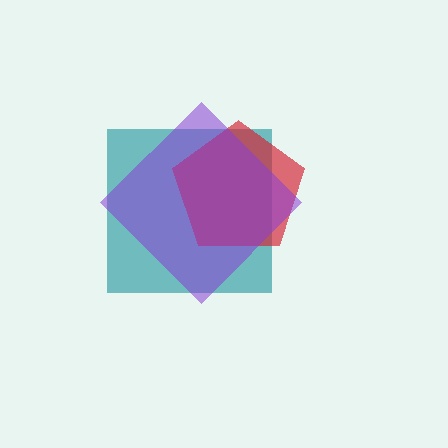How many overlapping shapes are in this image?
There are 3 overlapping shapes in the image.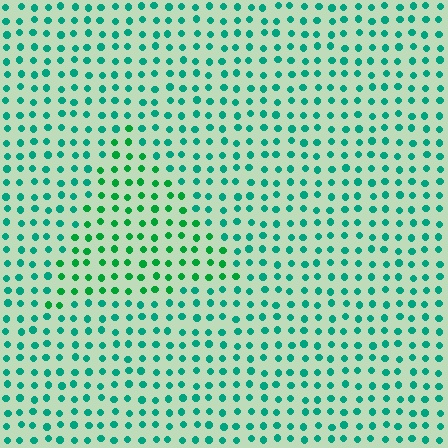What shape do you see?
I see a triangle.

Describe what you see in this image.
The image is filled with small teal elements in a uniform arrangement. A triangle-shaped region is visible where the elements are tinted to a slightly different hue, forming a subtle color boundary.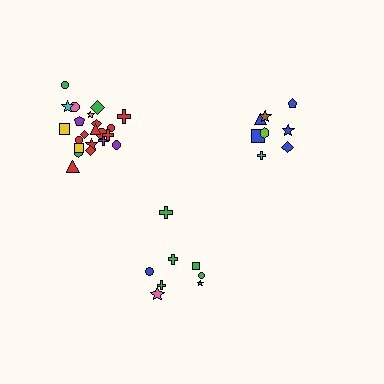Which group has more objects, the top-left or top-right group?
The top-left group.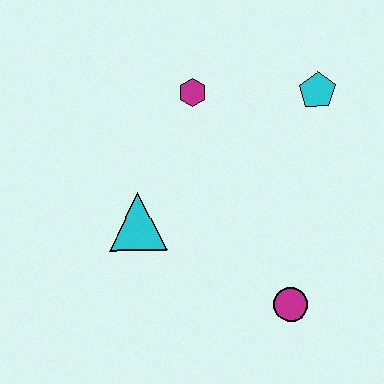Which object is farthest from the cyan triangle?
The cyan pentagon is farthest from the cyan triangle.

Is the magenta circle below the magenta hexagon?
Yes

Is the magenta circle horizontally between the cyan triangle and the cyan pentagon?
Yes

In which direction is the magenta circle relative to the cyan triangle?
The magenta circle is to the right of the cyan triangle.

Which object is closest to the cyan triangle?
The magenta hexagon is closest to the cyan triangle.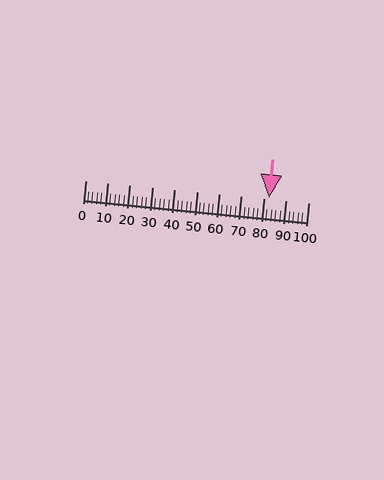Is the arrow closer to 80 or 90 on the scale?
The arrow is closer to 80.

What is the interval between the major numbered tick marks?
The major tick marks are spaced 10 units apart.